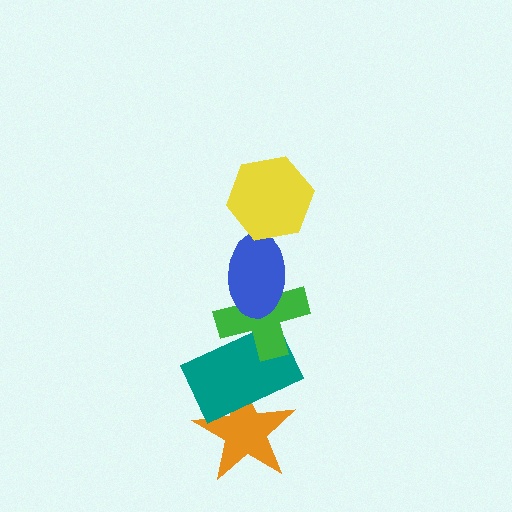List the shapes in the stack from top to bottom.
From top to bottom: the yellow hexagon, the blue ellipse, the green cross, the teal rectangle, the orange star.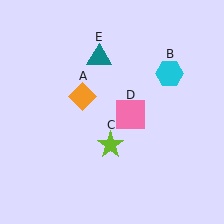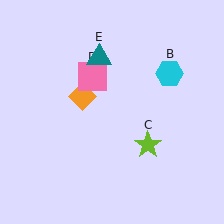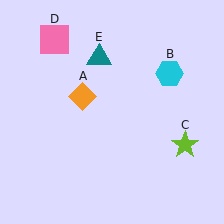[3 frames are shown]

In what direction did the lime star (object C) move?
The lime star (object C) moved right.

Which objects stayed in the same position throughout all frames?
Orange diamond (object A) and cyan hexagon (object B) and teal triangle (object E) remained stationary.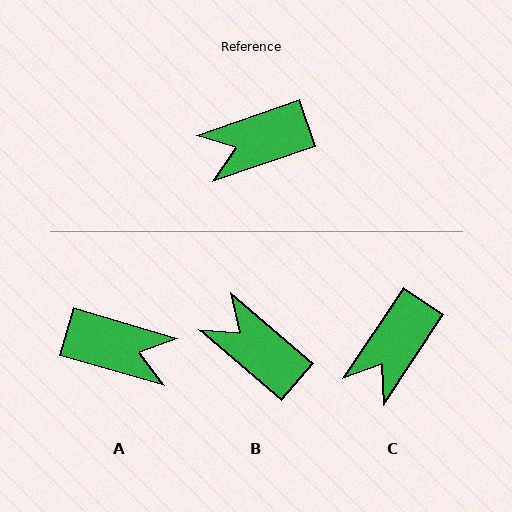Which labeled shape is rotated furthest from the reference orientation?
A, about 145 degrees away.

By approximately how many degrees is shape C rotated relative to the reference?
Approximately 37 degrees counter-clockwise.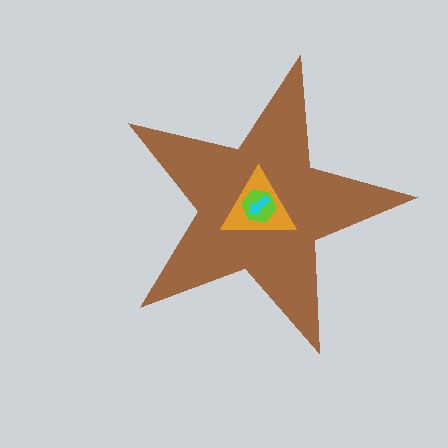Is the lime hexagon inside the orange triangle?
Yes.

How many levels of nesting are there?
4.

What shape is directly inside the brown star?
The orange triangle.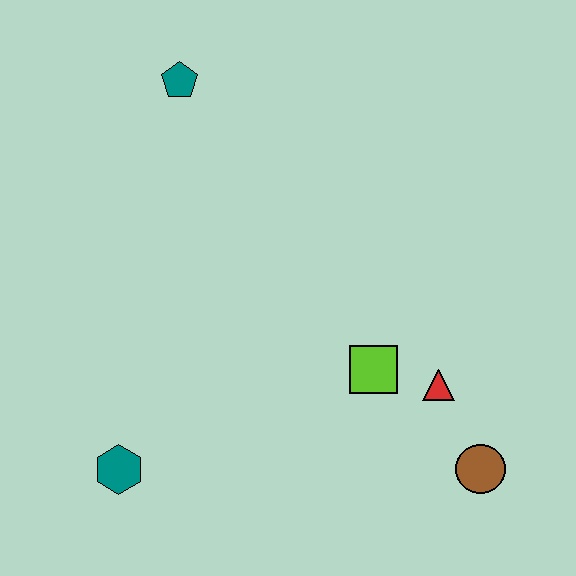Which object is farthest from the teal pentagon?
The brown circle is farthest from the teal pentagon.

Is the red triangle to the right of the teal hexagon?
Yes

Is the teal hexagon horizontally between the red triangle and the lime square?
No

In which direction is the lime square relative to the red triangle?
The lime square is to the left of the red triangle.